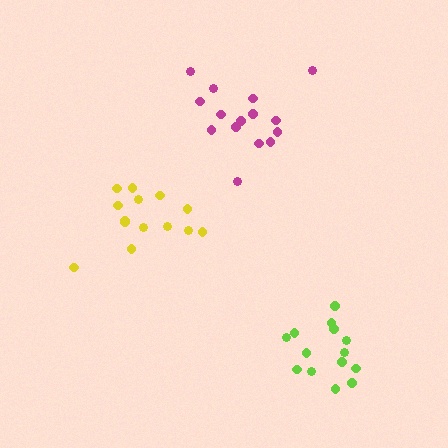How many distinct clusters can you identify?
There are 3 distinct clusters.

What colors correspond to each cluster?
The clusters are colored: yellow, lime, magenta.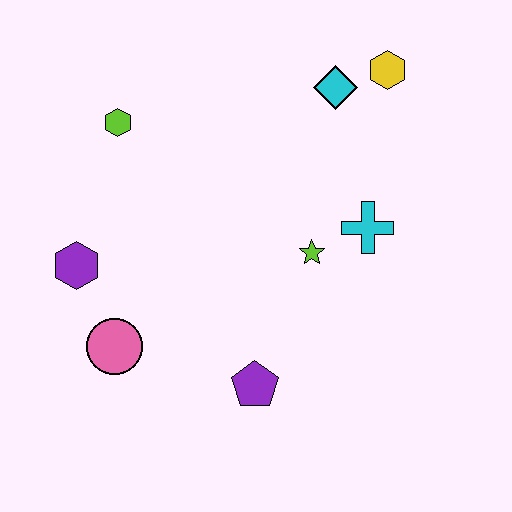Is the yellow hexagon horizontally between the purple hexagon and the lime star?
No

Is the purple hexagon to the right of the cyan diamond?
No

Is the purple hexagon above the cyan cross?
No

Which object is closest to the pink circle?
The purple hexagon is closest to the pink circle.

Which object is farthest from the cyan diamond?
The pink circle is farthest from the cyan diamond.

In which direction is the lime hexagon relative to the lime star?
The lime hexagon is to the left of the lime star.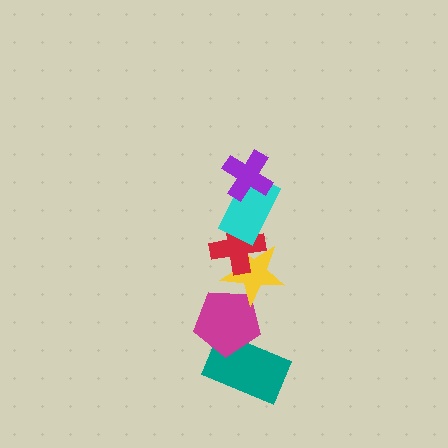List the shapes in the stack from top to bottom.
From top to bottom: the purple cross, the cyan rectangle, the red cross, the yellow star, the magenta pentagon, the teal rectangle.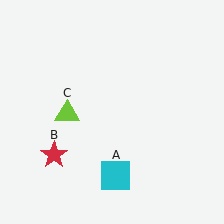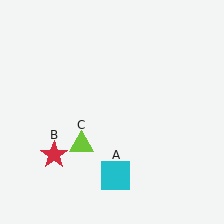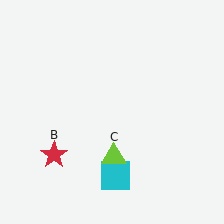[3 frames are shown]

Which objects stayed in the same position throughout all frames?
Cyan square (object A) and red star (object B) remained stationary.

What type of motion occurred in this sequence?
The lime triangle (object C) rotated counterclockwise around the center of the scene.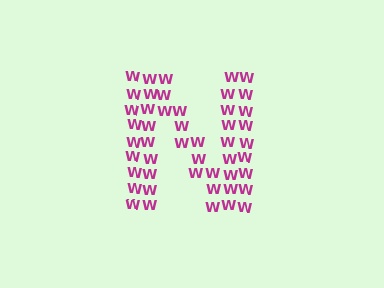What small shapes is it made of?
It is made of small letter W's.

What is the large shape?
The large shape is the letter N.